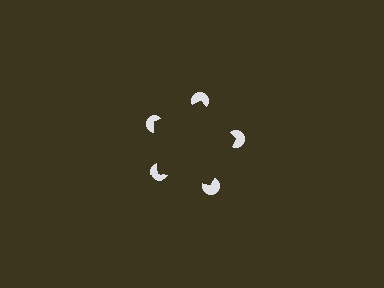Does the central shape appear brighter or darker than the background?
It typically appears slightly darker than the background, even though no actual brightness change is drawn.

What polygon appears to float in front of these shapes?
An illusory pentagon — its edges are inferred from the aligned wedge cuts in the pac-man discs, not physically drawn.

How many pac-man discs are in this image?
There are 5 — one at each vertex of the illusory pentagon.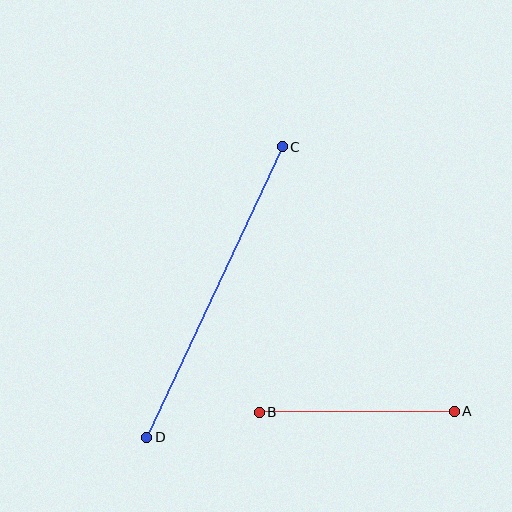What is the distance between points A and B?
The distance is approximately 195 pixels.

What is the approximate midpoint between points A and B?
The midpoint is at approximately (357, 412) pixels.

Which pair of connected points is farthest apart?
Points C and D are farthest apart.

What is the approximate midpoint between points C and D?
The midpoint is at approximately (214, 292) pixels.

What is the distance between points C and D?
The distance is approximately 320 pixels.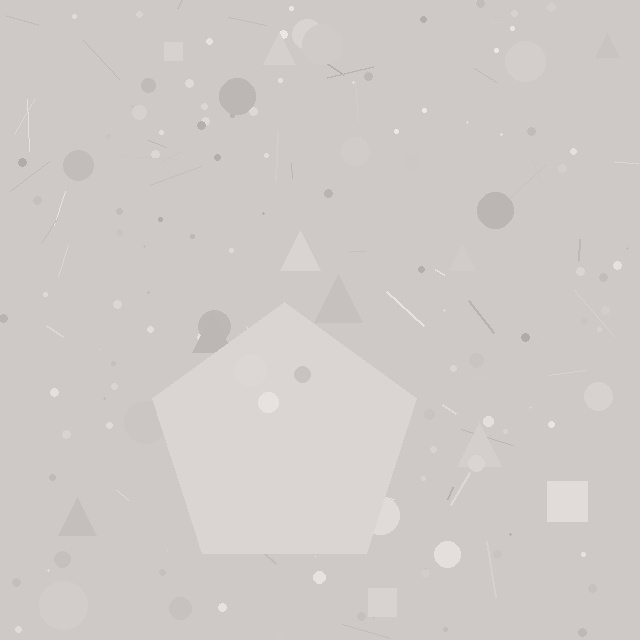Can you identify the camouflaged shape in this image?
The camouflaged shape is a pentagon.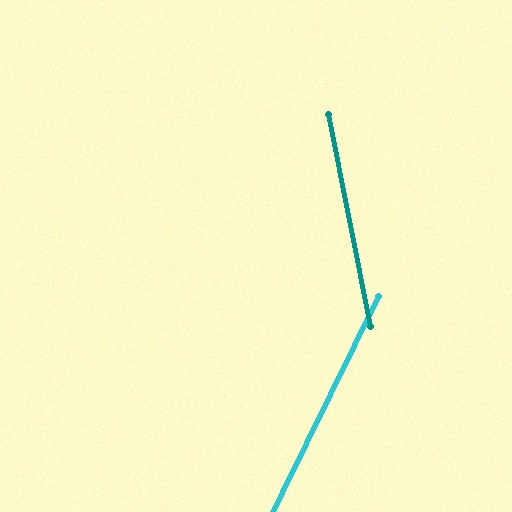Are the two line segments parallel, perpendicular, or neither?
Neither parallel nor perpendicular — they differ by about 37°.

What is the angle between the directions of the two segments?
Approximately 37 degrees.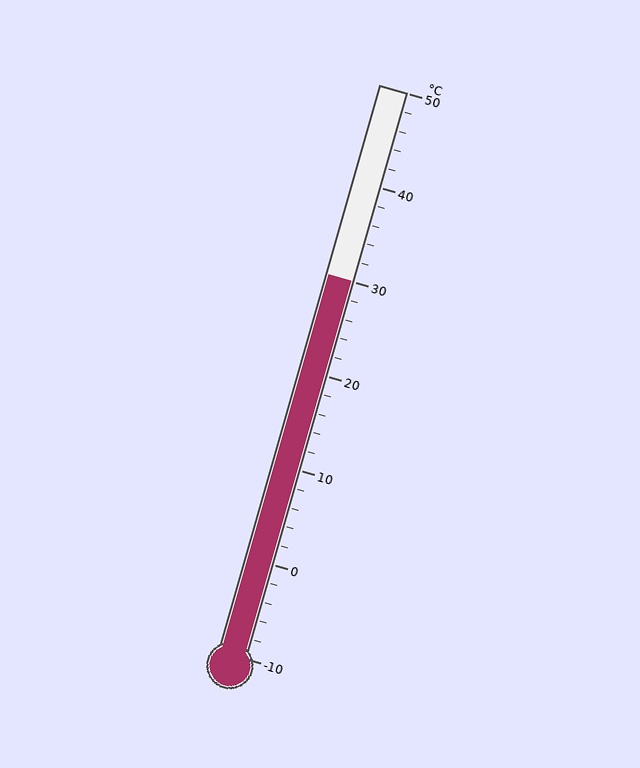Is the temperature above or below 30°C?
The temperature is at 30°C.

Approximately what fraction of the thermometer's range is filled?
The thermometer is filled to approximately 65% of its range.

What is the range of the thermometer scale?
The thermometer scale ranges from -10°C to 50°C.